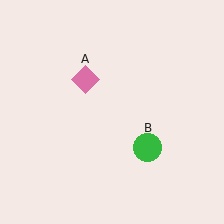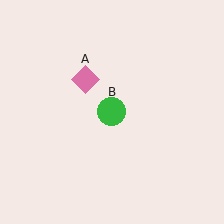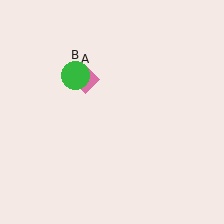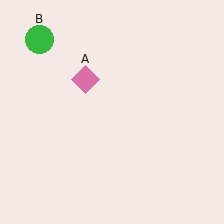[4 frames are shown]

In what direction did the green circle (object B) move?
The green circle (object B) moved up and to the left.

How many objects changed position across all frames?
1 object changed position: green circle (object B).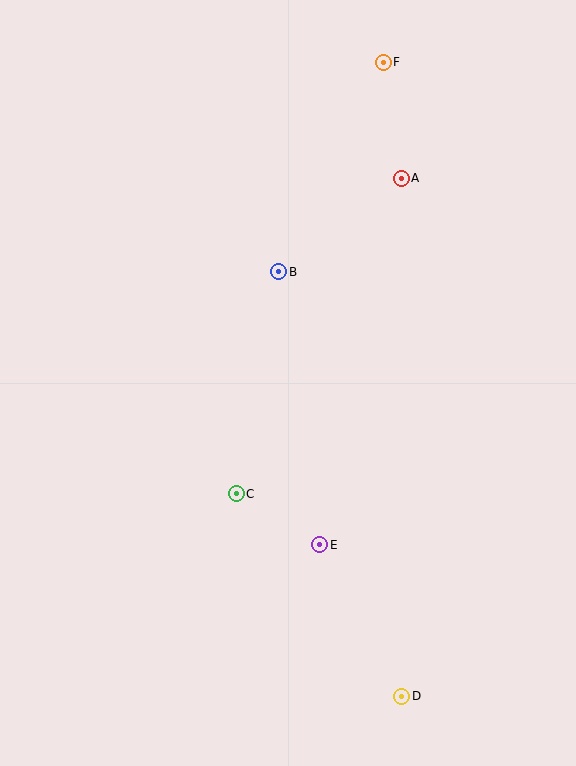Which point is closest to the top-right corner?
Point F is closest to the top-right corner.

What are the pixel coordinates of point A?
Point A is at (401, 178).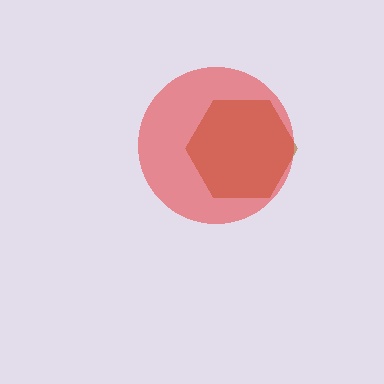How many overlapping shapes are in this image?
There are 2 overlapping shapes in the image.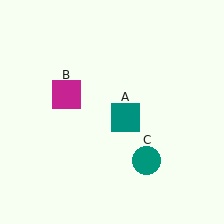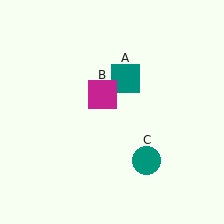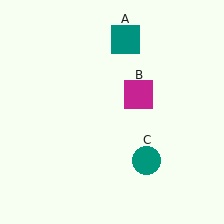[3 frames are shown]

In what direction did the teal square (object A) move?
The teal square (object A) moved up.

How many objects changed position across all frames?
2 objects changed position: teal square (object A), magenta square (object B).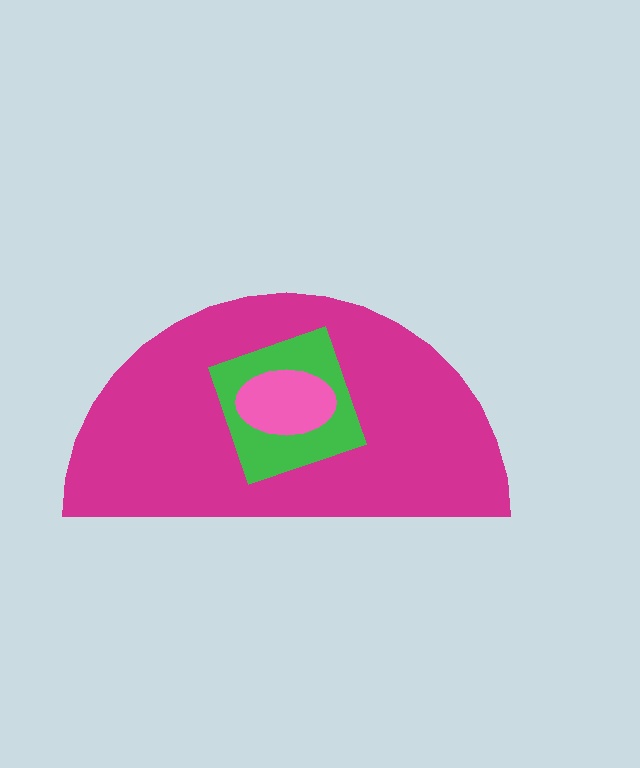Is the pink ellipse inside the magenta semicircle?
Yes.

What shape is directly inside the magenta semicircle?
The green square.